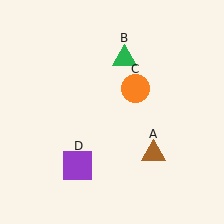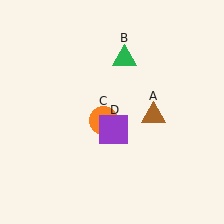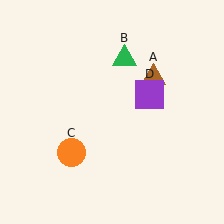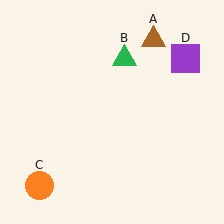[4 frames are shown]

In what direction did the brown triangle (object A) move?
The brown triangle (object A) moved up.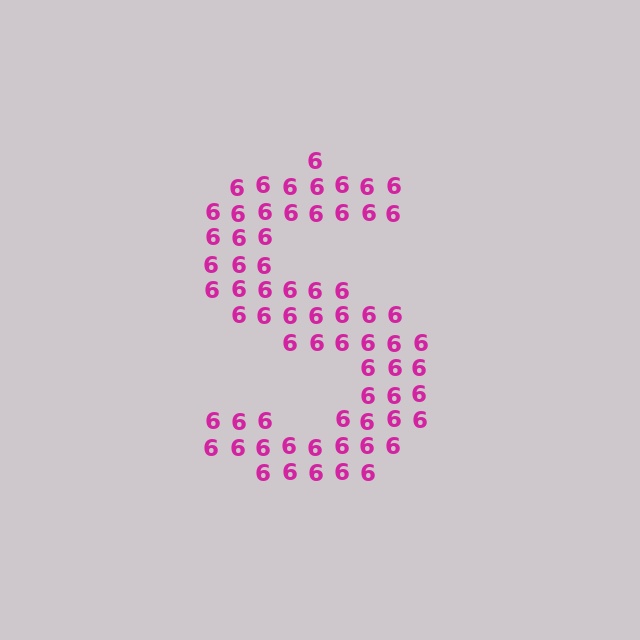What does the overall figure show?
The overall figure shows the letter S.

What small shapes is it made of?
It is made of small digit 6's.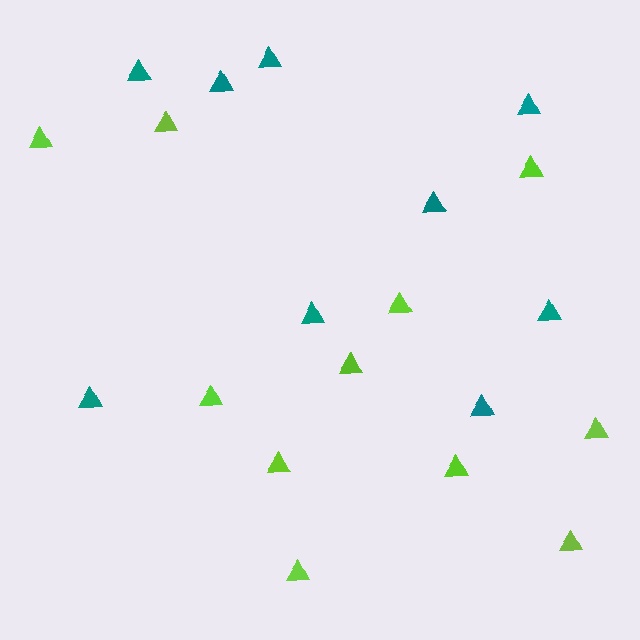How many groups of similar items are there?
There are 2 groups: one group of lime triangles (11) and one group of teal triangles (9).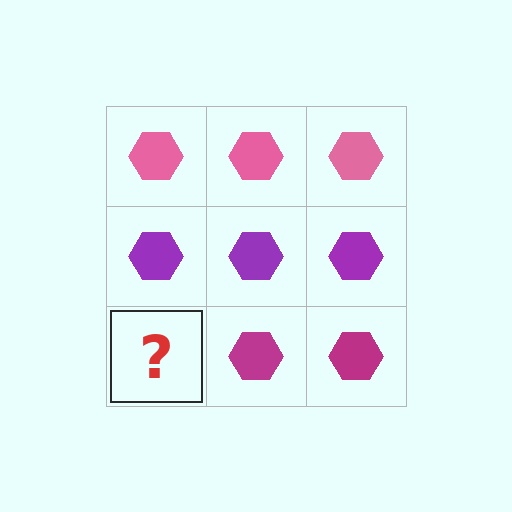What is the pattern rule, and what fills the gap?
The rule is that each row has a consistent color. The gap should be filled with a magenta hexagon.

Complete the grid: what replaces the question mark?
The question mark should be replaced with a magenta hexagon.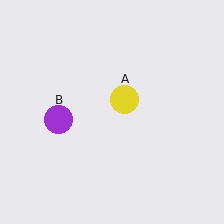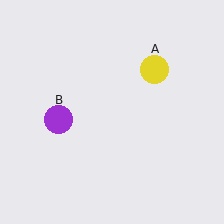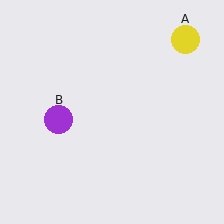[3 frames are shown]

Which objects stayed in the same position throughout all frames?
Purple circle (object B) remained stationary.